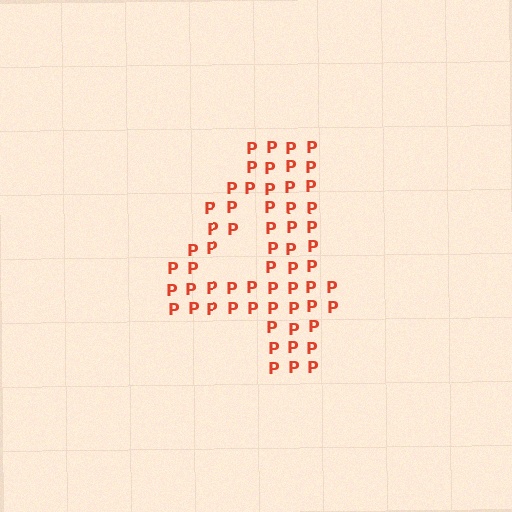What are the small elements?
The small elements are letter P's.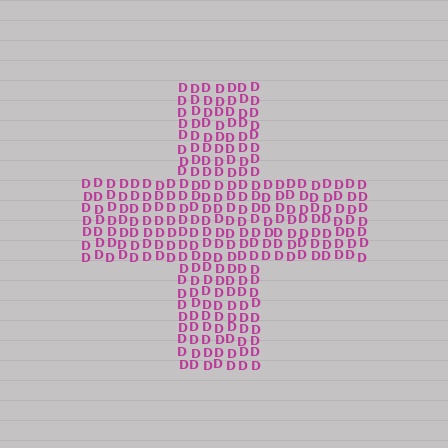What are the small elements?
The small elements are letter D's.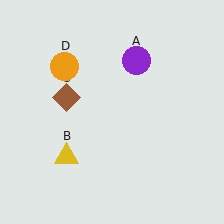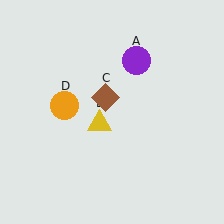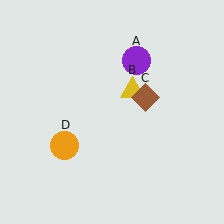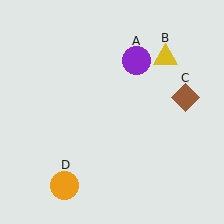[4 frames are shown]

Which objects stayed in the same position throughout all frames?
Purple circle (object A) remained stationary.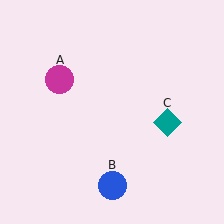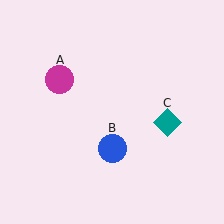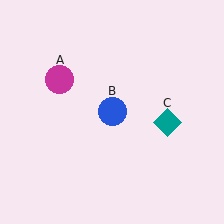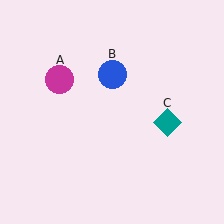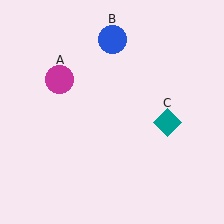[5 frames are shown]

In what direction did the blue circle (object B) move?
The blue circle (object B) moved up.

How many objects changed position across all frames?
1 object changed position: blue circle (object B).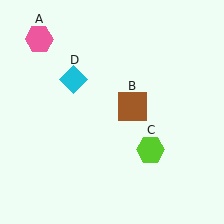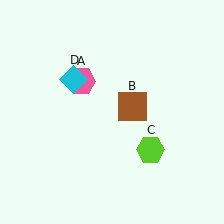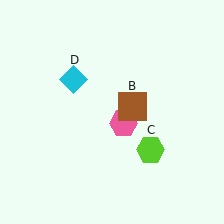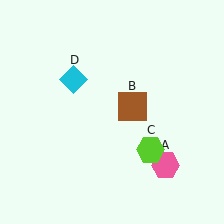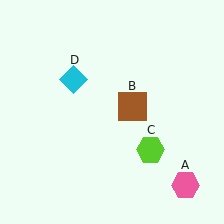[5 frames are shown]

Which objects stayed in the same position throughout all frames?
Brown square (object B) and lime hexagon (object C) and cyan diamond (object D) remained stationary.